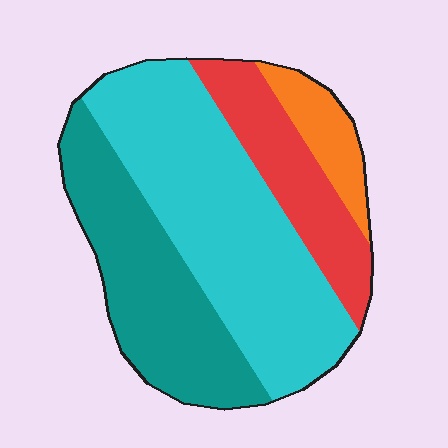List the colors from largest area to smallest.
From largest to smallest: cyan, teal, red, orange.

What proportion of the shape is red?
Red covers 17% of the shape.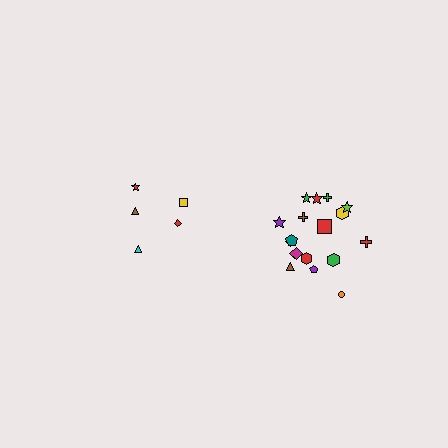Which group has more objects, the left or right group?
The right group.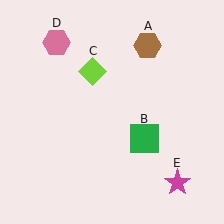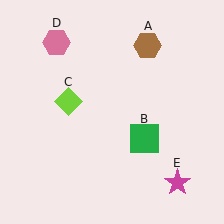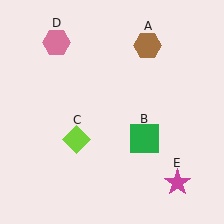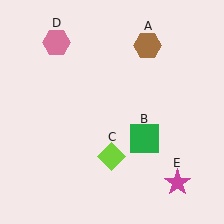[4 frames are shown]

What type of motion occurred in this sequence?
The lime diamond (object C) rotated counterclockwise around the center of the scene.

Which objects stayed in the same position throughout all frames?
Brown hexagon (object A) and green square (object B) and pink hexagon (object D) and magenta star (object E) remained stationary.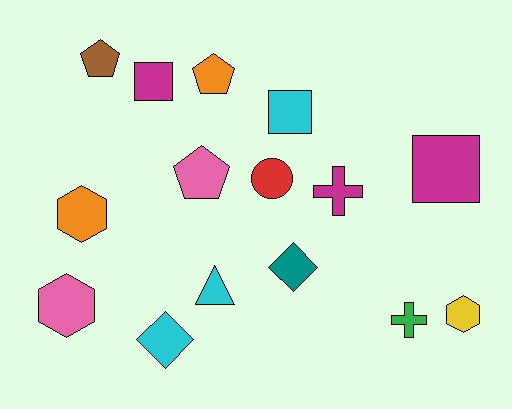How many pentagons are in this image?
There are 3 pentagons.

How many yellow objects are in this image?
There is 1 yellow object.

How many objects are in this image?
There are 15 objects.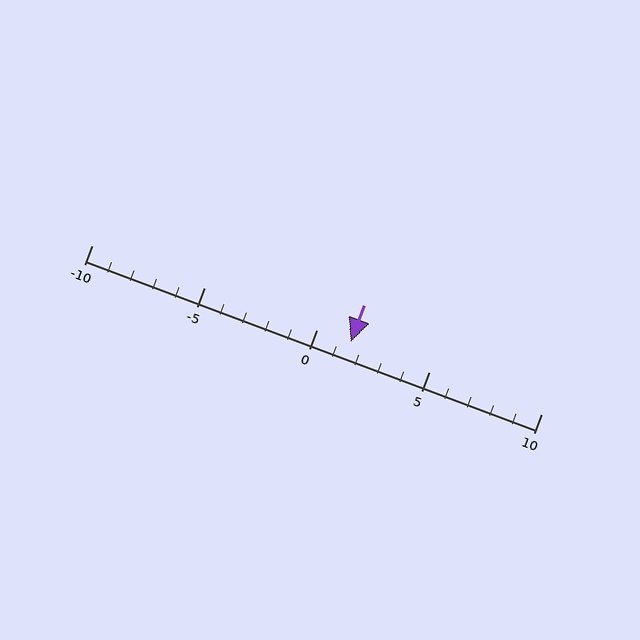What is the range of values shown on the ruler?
The ruler shows values from -10 to 10.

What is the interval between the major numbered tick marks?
The major tick marks are spaced 5 units apart.